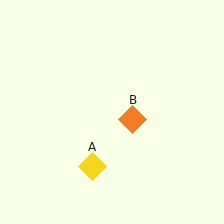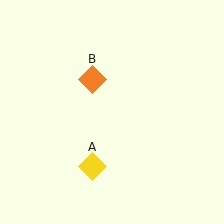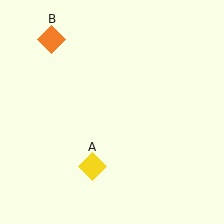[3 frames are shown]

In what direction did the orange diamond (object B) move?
The orange diamond (object B) moved up and to the left.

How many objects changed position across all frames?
1 object changed position: orange diamond (object B).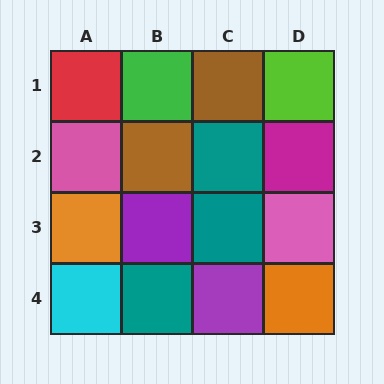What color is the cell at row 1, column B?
Green.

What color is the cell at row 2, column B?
Brown.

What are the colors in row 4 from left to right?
Cyan, teal, purple, orange.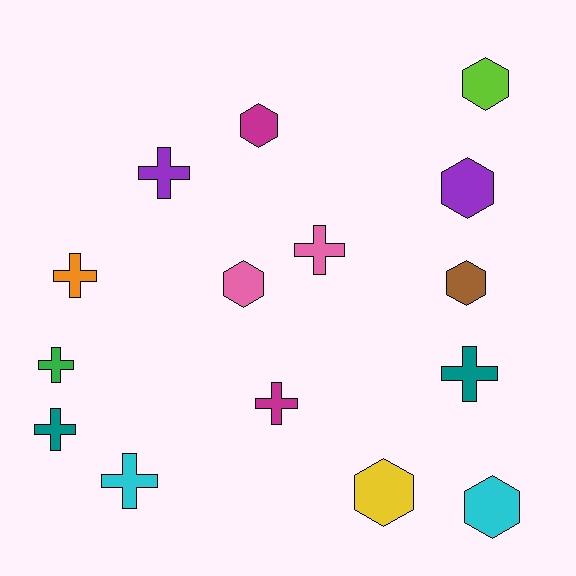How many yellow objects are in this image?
There is 1 yellow object.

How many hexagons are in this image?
There are 7 hexagons.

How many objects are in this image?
There are 15 objects.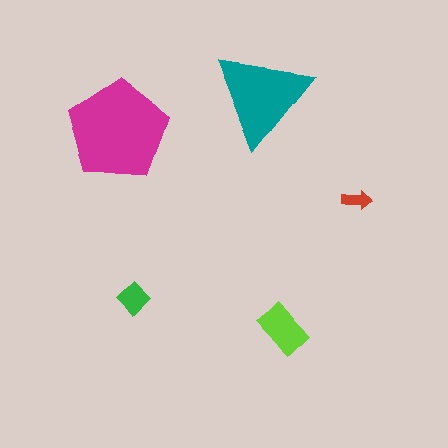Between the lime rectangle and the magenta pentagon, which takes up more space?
The magenta pentagon.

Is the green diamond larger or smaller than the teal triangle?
Smaller.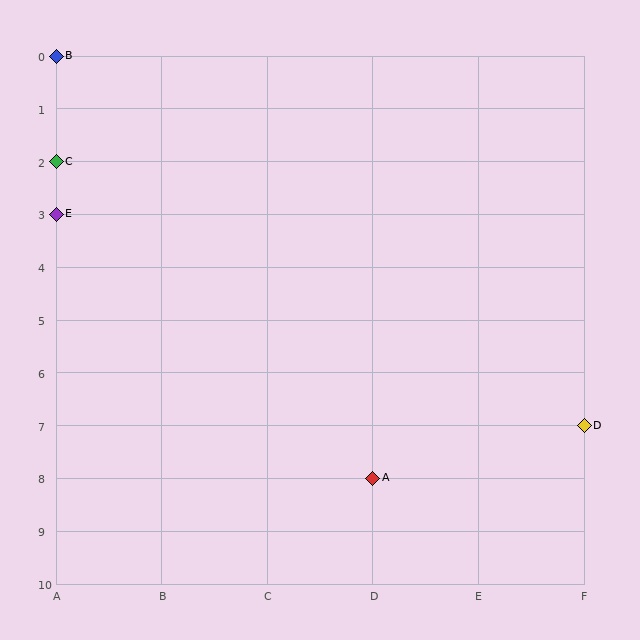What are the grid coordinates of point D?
Point D is at grid coordinates (F, 7).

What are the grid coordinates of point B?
Point B is at grid coordinates (A, 0).